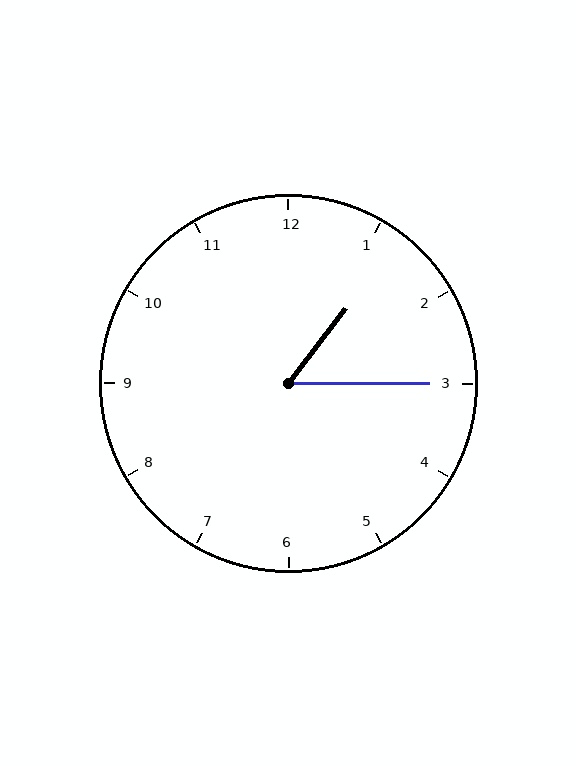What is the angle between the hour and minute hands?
Approximately 52 degrees.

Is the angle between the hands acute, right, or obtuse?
It is acute.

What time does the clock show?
1:15.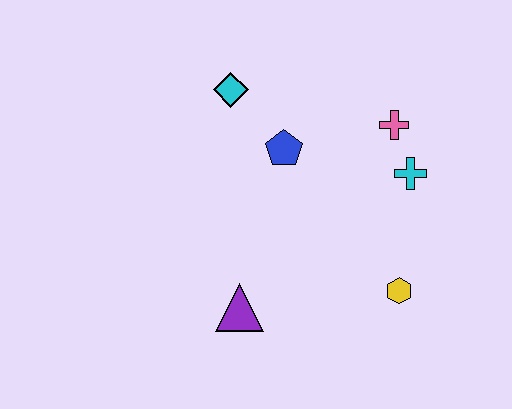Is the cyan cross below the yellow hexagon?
No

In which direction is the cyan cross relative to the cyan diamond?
The cyan cross is to the right of the cyan diamond.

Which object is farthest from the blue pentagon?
The yellow hexagon is farthest from the blue pentagon.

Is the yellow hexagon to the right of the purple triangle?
Yes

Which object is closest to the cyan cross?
The pink cross is closest to the cyan cross.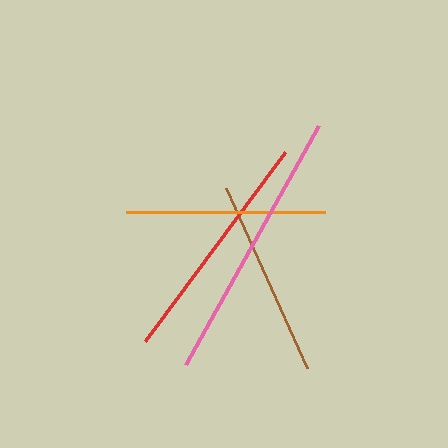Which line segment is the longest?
The pink line is the longest at approximately 273 pixels.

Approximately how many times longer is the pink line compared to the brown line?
The pink line is approximately 1.4 times the length of the brown line.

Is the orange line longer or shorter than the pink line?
The pink line is longer than the orange line.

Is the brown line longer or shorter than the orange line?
The orange line is longer than the brown line.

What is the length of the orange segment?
The orange segment is approximately 198 pixels long.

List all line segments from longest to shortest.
From longest to shortest: pink, red, orange, brown.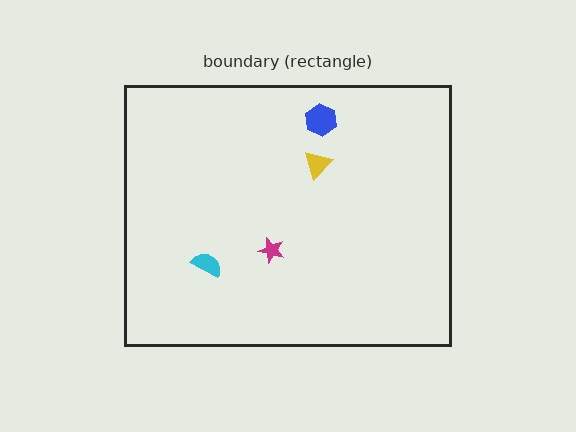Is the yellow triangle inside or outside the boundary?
Inside.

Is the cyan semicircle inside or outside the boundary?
Inside.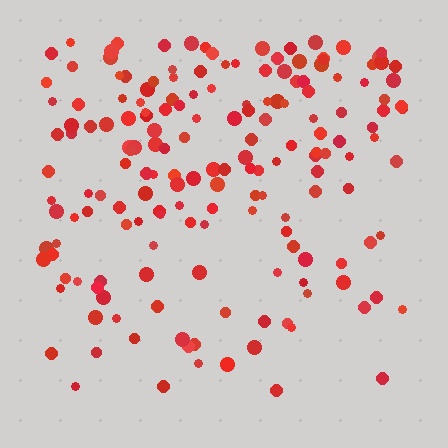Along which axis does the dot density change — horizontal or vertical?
Vertical.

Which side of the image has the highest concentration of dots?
The top.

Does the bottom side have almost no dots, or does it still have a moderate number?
Still a moderate number, just noticeably fewer than the top.